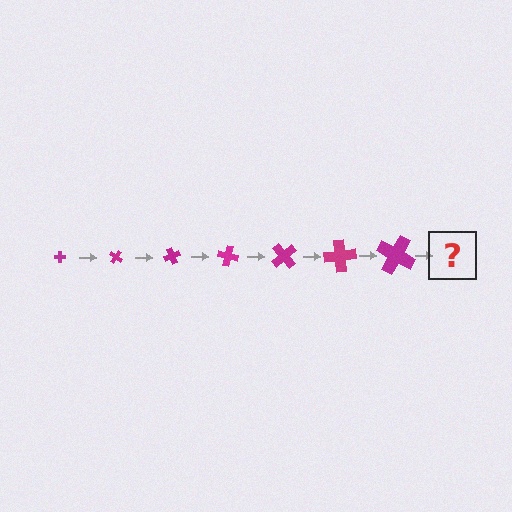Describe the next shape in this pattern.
It should be a cross, larger than the previous one and rotated 245 degrees from the start.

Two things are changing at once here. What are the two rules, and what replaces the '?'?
The two rules are that the cross grows larger each step and it rotates 35 degrees each step. The '?' should be a cross, larger than the previous one and rotated 245 degrees from the start.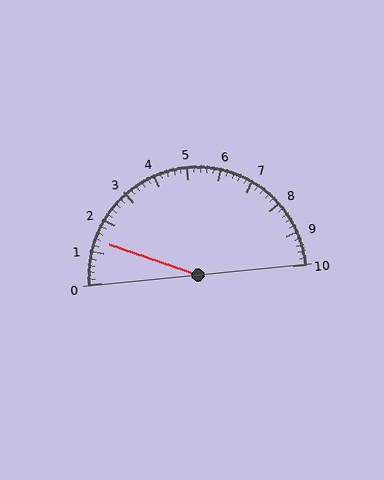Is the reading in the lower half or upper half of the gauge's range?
The reading is in the lower half of the range (0 to 10).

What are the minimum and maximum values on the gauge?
The gauge ranges from 0 to 10.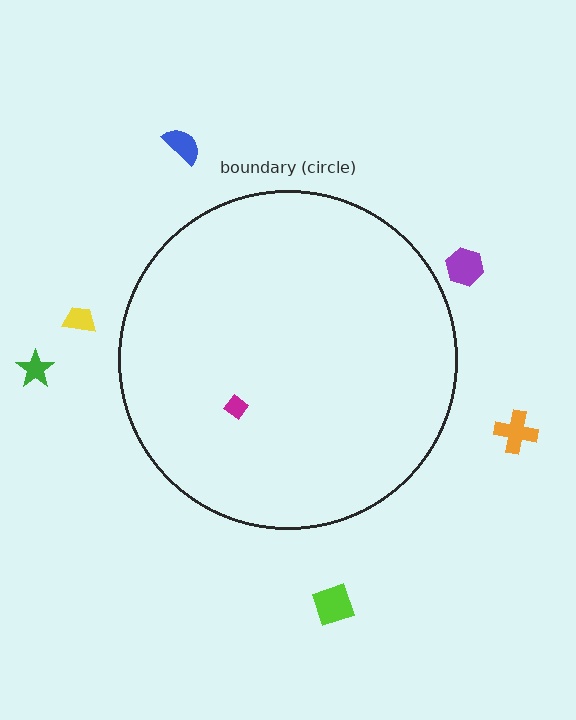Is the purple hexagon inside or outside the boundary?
Outside.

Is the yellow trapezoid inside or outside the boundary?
Outside.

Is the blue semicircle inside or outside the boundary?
Outside.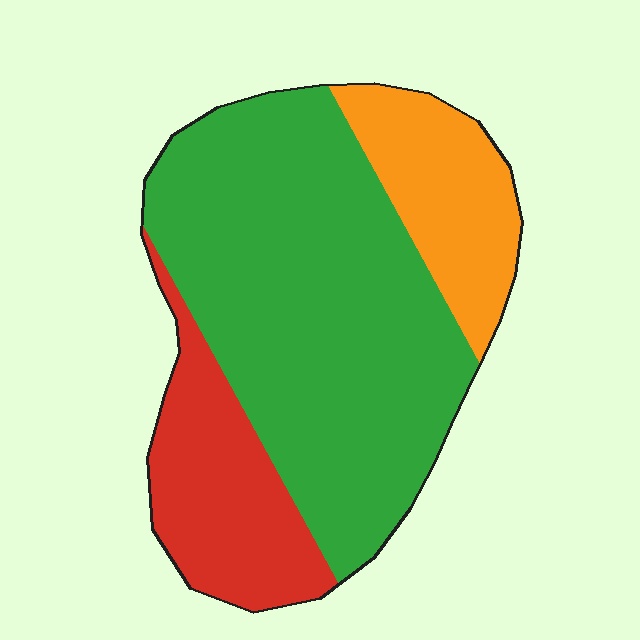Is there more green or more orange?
Green.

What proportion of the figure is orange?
Orange covers roughly 15% of the figure.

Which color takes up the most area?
Green, at roughly 60%.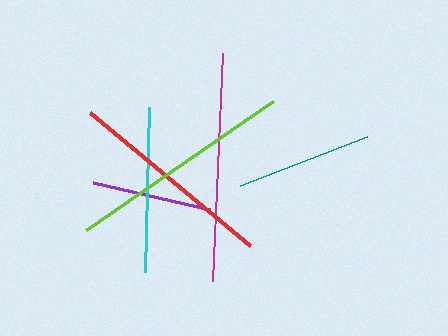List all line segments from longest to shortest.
From longest to shortest: lime, magenta, red, cyan, teal, purple.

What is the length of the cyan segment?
The cyan segment is approximately 165 pixels long.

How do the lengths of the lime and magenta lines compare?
The lime and magenta lines are approximately the same length.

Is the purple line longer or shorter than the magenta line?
The magenta line is longer than the purple line.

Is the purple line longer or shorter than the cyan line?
The cyan line is longer than the purple line.